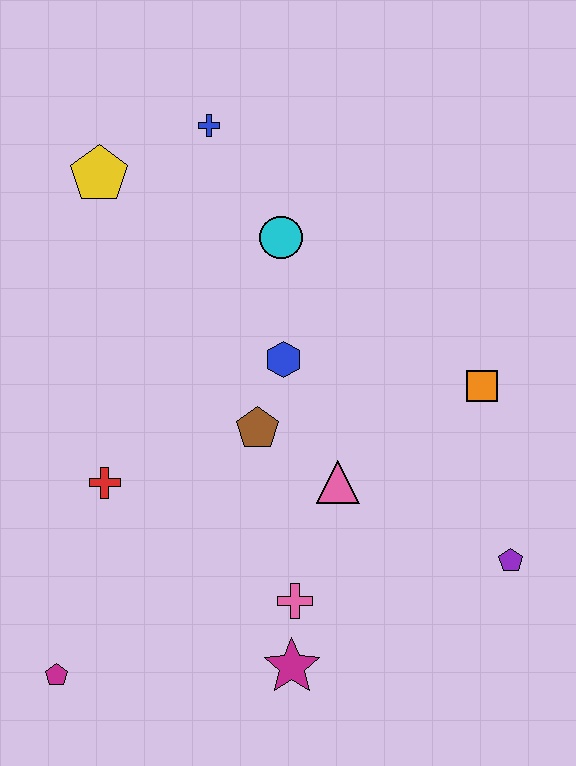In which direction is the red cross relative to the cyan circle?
The red cross is below the cyan circle.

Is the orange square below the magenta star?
No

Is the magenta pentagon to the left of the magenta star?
Yes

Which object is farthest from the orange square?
The magenta pentagon is farthest from the orange square.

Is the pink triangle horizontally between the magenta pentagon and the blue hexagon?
No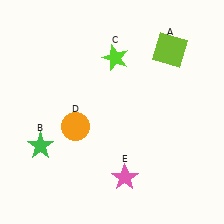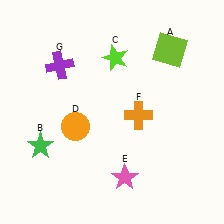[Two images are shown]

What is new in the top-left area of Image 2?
A purple cross (G) was added in the top-left area of Image 2.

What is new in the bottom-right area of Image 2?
An orange cross (F) was added in the bottom-right area of Image 2.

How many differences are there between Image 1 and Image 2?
There are 2 differences between the two images.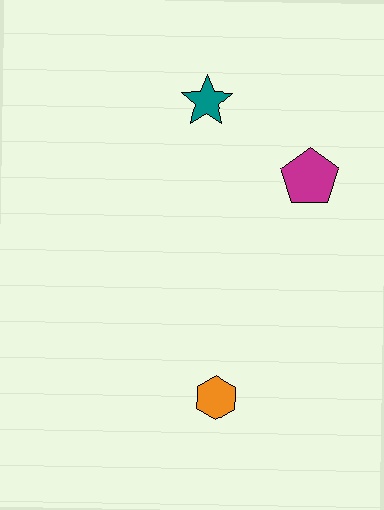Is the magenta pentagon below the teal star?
Yes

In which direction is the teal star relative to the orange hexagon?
The teal star is above the orange hexagon.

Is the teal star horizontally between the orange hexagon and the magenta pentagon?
No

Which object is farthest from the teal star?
The orange hexagon is farthest from the teal star.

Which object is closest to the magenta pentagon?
The teal star is closest to the magenta pentagon.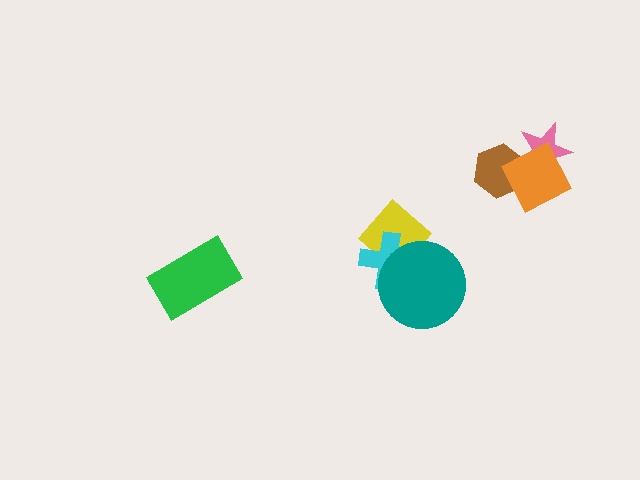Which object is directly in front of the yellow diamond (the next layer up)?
The cyan cross is directly in front of the yellow diamond.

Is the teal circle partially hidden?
No, no other shape covers it.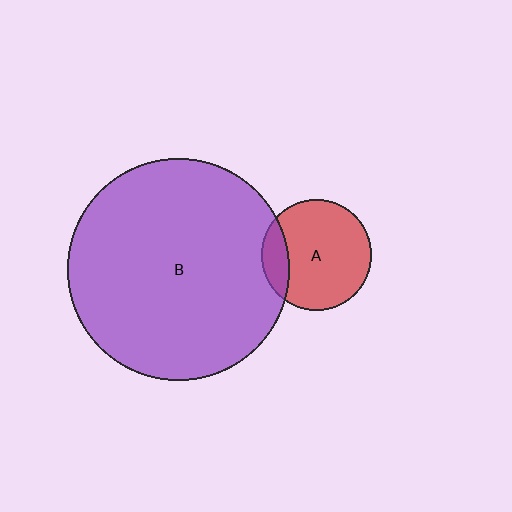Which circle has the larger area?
Circle B (purple).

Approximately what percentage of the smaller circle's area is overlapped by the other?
Approximately 15%.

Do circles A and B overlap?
Yes.